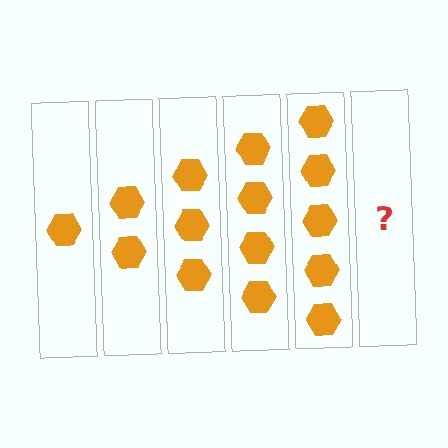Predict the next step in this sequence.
The next step is 6 hexagons.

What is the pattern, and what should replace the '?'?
The pattern is that each step adds one more hexagon. The '?' should be 6 hexagons.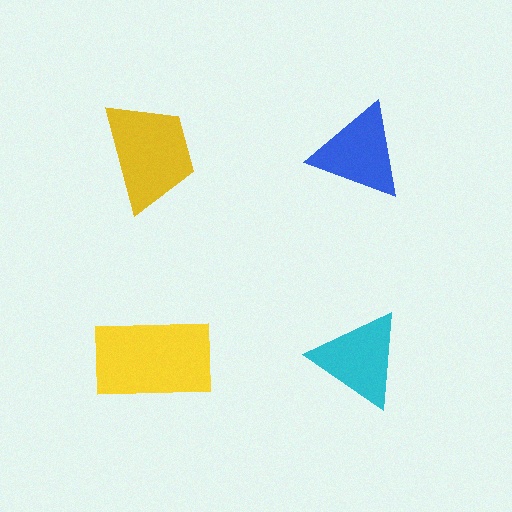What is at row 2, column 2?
A cyan triangle.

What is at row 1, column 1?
A yellow trapezoid.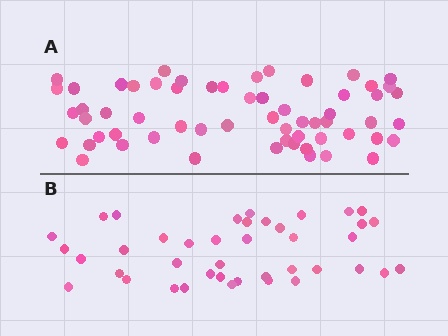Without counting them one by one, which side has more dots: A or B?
Region A (the top region) has more dots.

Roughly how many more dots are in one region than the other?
Region A has approximately 20 more dots than region B.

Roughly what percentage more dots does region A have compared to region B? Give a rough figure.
About 45% more.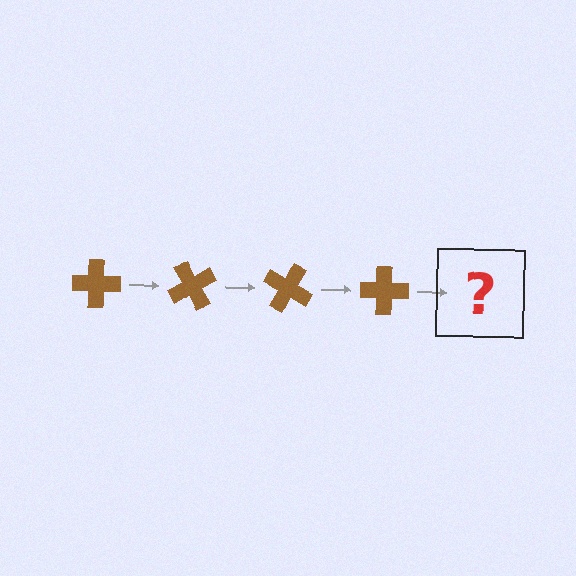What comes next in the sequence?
The next element should be a brown cross rotated 240 degrees.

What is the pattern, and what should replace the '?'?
The pattern is that the cross rotates 60 degrees each step. The '?' should be a brown cross rotated 240 degrees.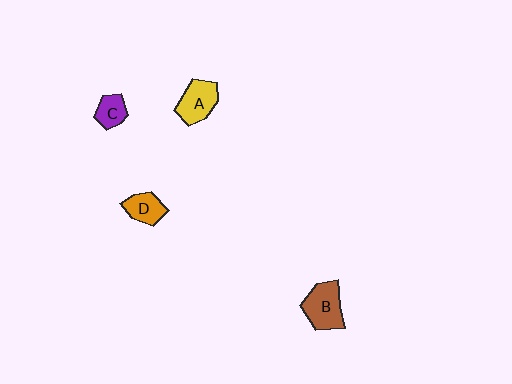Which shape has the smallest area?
Shape C (purple).